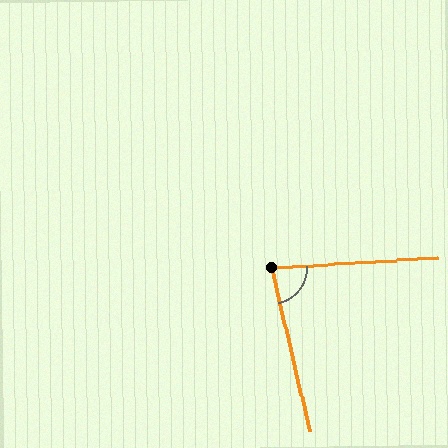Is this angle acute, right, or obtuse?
It is acute.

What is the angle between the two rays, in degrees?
Approximately 80 degrees.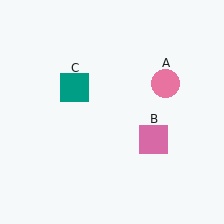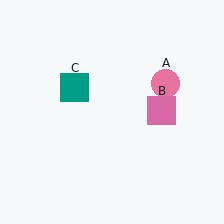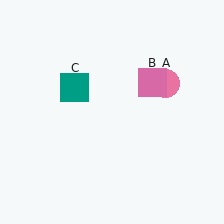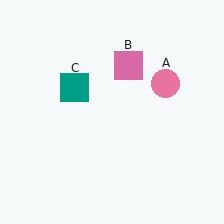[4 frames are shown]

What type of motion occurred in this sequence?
The pink square (object B) rotated counterclockwise around the center of the scene.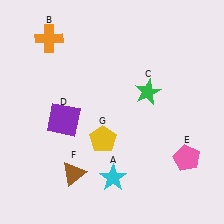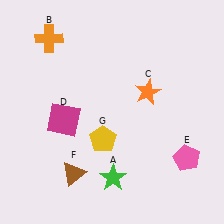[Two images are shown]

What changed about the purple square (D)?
In Image 1, D is purple. In Image 2, it changed to magenta.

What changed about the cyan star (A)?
In Image 1, A is cyan. In Image 2, it changed to green.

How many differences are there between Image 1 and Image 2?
There are 3 differences between the two images.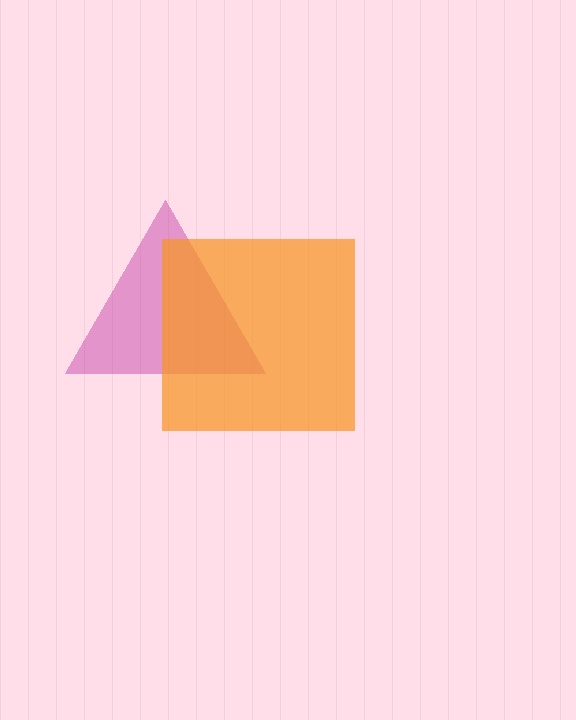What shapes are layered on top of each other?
The layered shapes are: a magenta triangle, an orange square.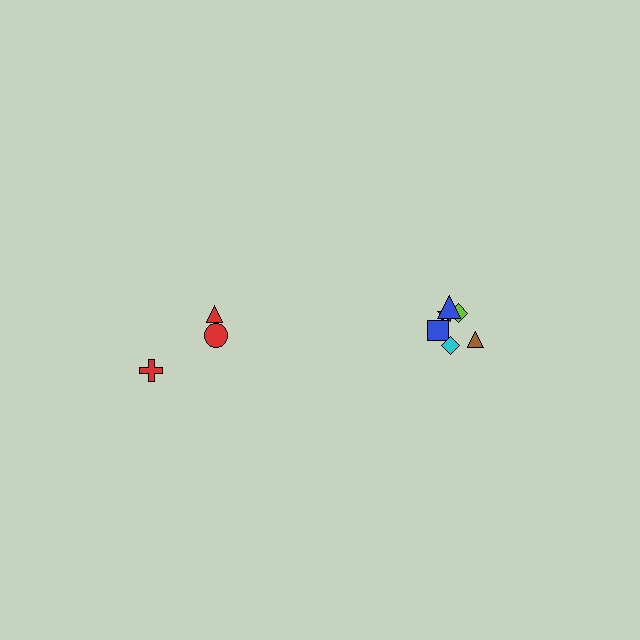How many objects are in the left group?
There are 3 objects.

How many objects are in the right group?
There are 6 objects.